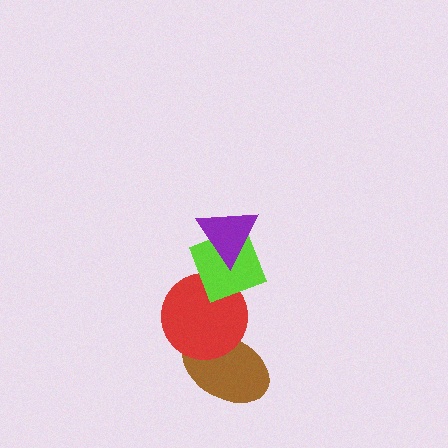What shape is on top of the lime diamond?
The purple triangle is on top of the lime diamond.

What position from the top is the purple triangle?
The purple triangle is 1st from the top.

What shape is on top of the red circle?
The lime diamond is on top of the red circle.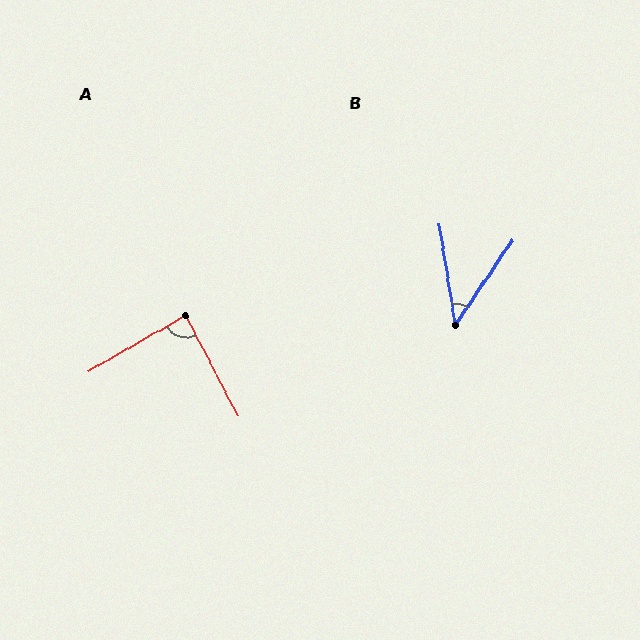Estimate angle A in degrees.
Approximately 88 degrees.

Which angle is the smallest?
B, at approximately 43 degrees.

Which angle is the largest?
A, at approximately 88 degrees.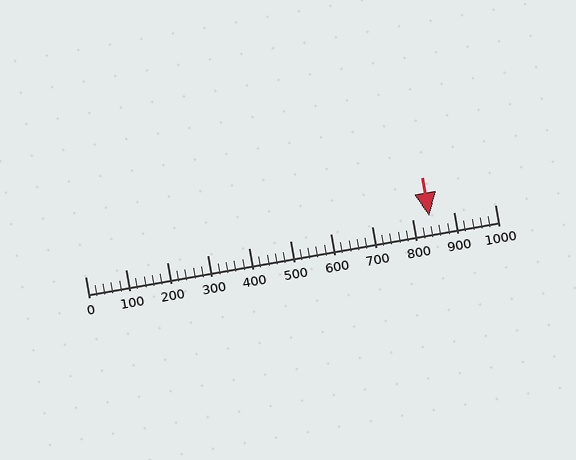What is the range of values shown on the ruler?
The ruler shows values from 0 to 1000.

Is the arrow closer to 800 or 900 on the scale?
The arrow is closer to 800.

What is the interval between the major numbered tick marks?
The major tick marks are spaced 100 units apart.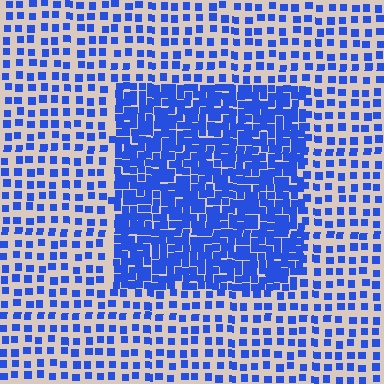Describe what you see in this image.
The image contains small blue elements arranged at two different densities. A rectangle-shaped region is visible where the elements are more densely packed than the surrounding area.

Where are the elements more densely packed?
The elements are more densely packed inside the rectangle boundary.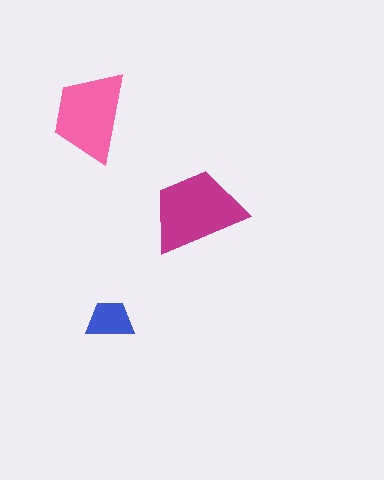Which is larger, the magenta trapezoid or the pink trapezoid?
The magenta one.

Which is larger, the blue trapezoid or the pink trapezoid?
The pink one.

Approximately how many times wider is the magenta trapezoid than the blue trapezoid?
About 2 times wider.